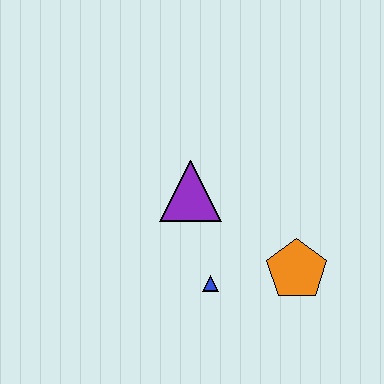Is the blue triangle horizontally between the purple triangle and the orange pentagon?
Yes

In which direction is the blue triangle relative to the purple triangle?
The blue triangle is below the purple triangle.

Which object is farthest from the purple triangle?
The orange pentagon is farthest from the purple triangle.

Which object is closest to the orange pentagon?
The blue triangle is closest to the orange pentagon.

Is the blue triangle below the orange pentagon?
Yes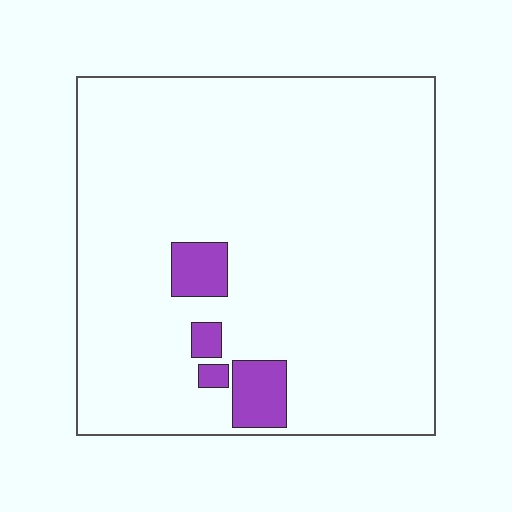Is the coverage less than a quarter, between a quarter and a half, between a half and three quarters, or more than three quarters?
Less than a quarter.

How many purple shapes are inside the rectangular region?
4.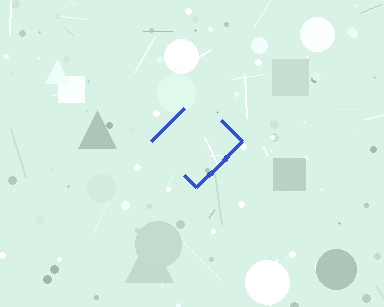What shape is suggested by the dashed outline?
The dashed outline suggests a diamond.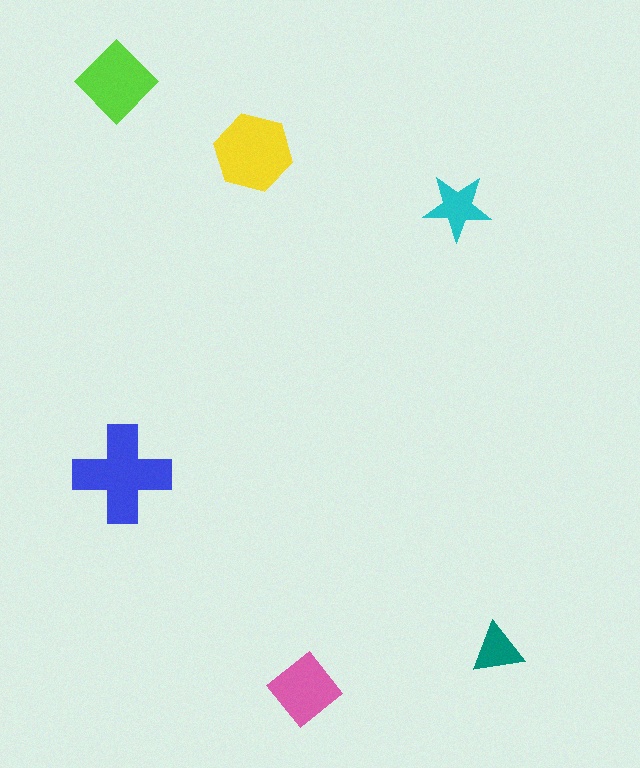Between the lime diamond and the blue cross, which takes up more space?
The blue cross.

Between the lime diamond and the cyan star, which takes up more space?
The lime diamond.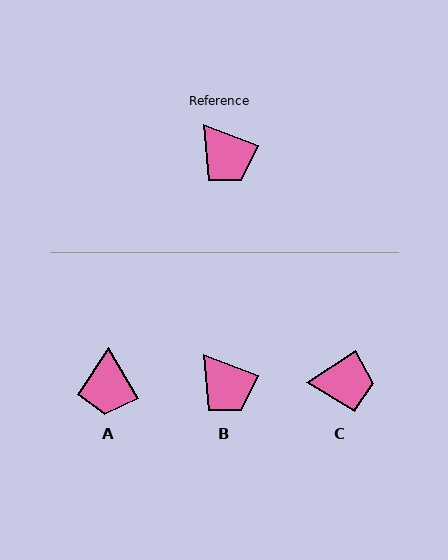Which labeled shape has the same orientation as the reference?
B.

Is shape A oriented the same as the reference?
No, it is off by about 38 degrees.